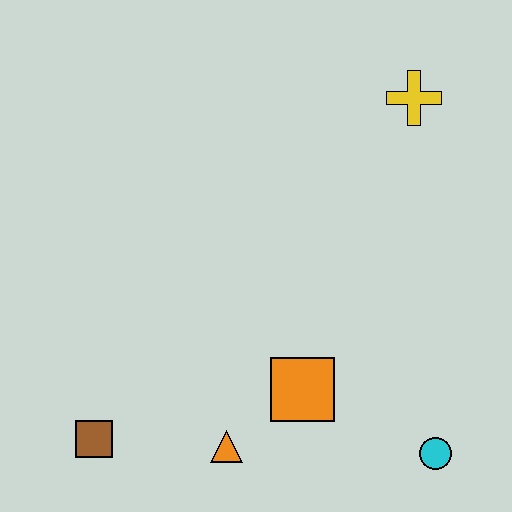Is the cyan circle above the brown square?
No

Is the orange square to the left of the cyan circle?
Yes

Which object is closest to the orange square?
The orange triangle is closest to the orange square.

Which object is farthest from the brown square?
The yellow cross is farthest from the brown square.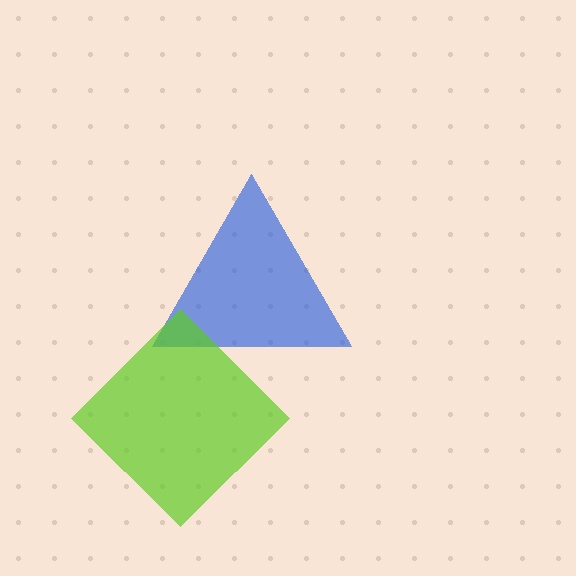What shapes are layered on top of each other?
The layered shapes are: a blue triangle, a lime diamond.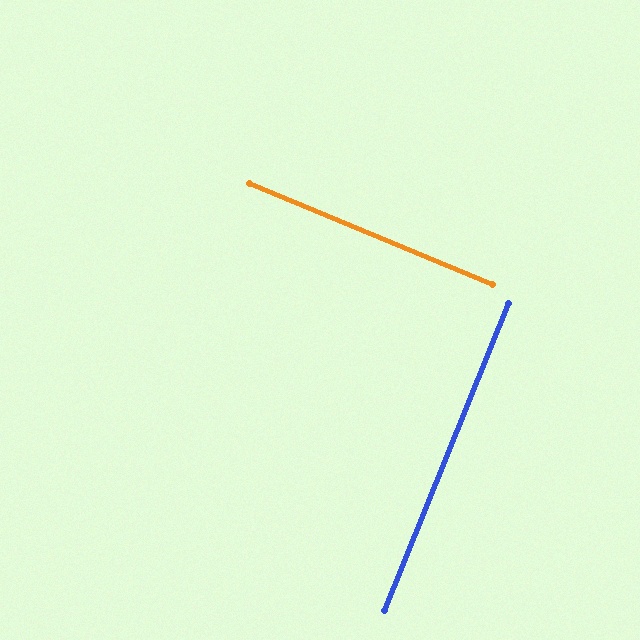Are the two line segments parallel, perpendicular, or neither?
Perpendicular — they meet at approximately 90°.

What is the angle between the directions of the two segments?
Approximately 90 degrees.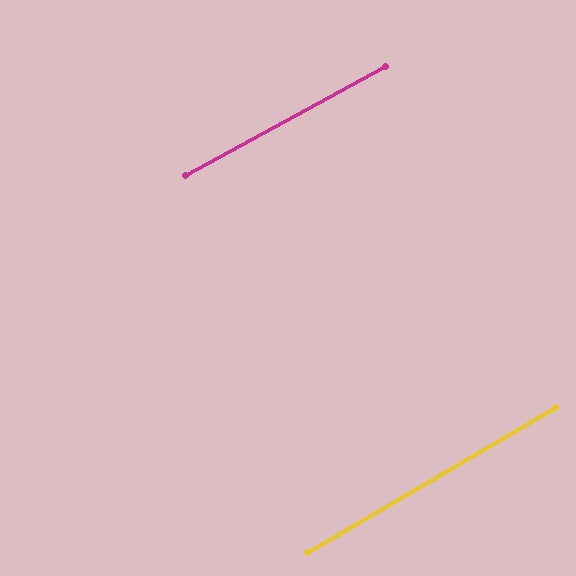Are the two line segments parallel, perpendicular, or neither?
Parallel — their directions differ by only 1.8°.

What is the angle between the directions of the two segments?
Approximately 2 degrees.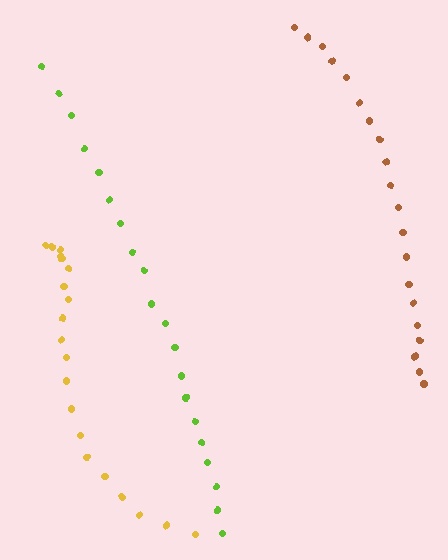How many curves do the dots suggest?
There are 3 distinct paths.